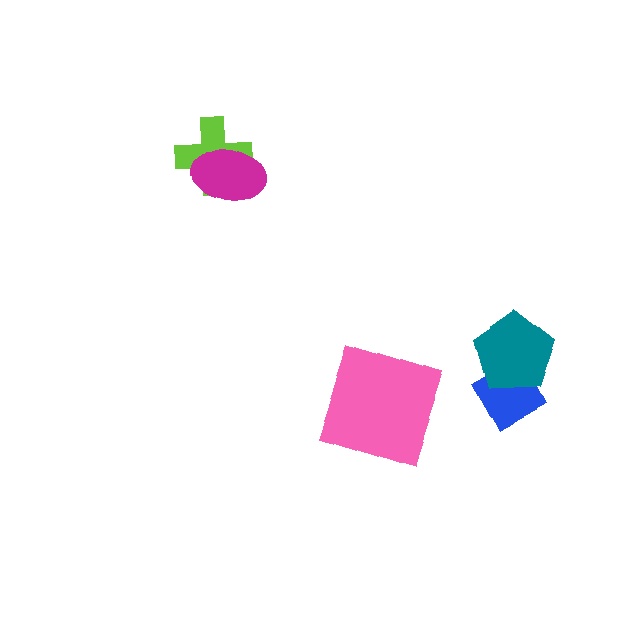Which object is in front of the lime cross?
The magenta ellipse is in front of the lime cross.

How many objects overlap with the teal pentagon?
1 object overlaps with the teal pentagon.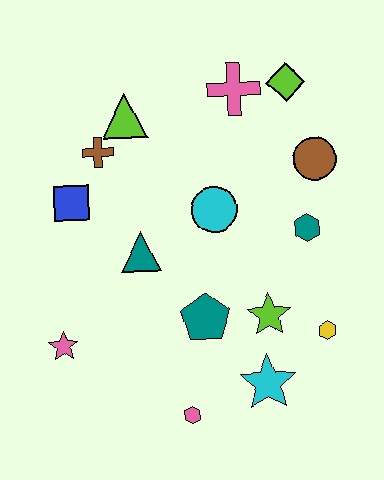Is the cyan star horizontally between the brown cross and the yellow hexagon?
Yes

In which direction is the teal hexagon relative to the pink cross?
The teal hexagon is below the pink cross.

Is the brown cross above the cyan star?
Yes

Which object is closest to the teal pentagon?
The lime star is closest to the teal pentagon.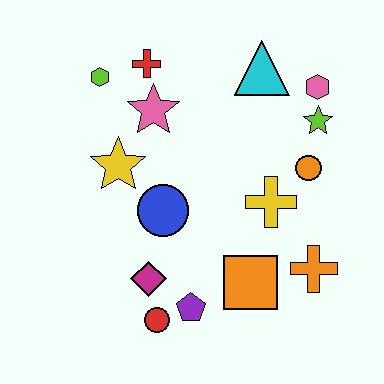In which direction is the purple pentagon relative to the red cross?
The purple pentagon is below the red cross.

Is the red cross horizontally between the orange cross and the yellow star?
Yes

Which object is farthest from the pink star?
The orange cross is farthest from the pink star.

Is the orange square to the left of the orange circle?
Yes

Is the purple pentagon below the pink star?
Yes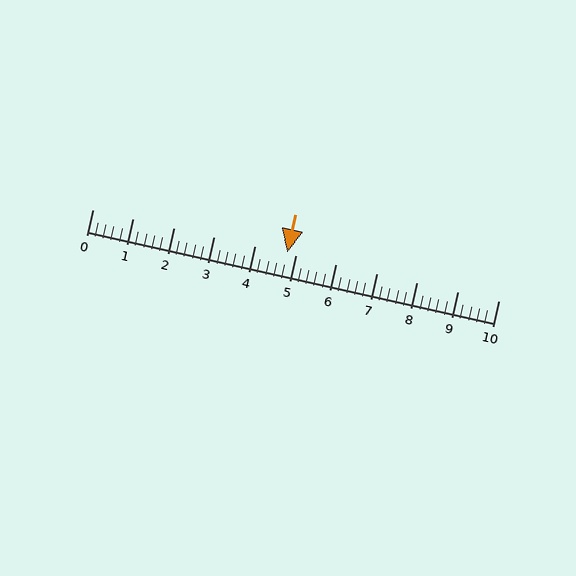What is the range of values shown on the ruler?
The ruler shows values from 0 to 10.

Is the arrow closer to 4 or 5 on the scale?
The arrow is closer to 5.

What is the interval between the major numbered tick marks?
The major tick marks are spaced 1 units apart.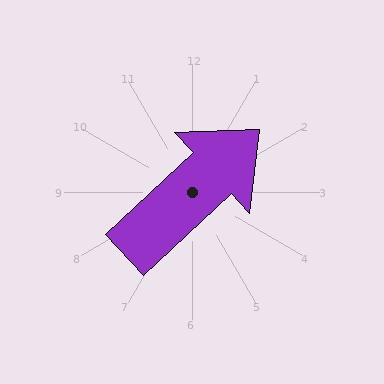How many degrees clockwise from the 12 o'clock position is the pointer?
Approximately 47 degrees.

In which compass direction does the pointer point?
Northeast.